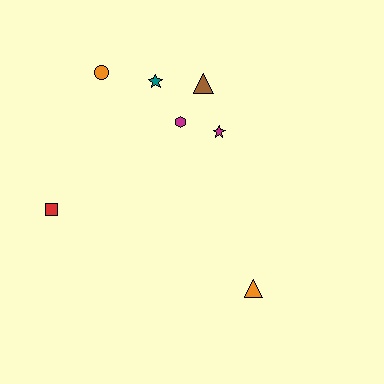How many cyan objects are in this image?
There are no cyan objects.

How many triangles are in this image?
There are 2 triangles.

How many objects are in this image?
There are 7 objects.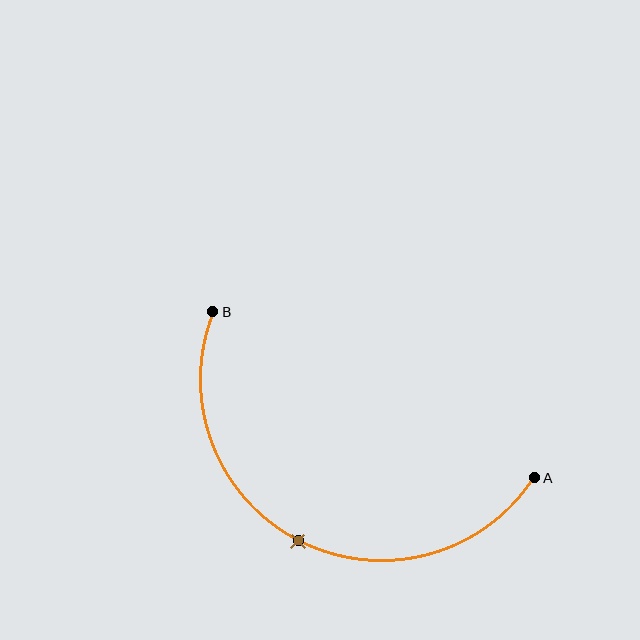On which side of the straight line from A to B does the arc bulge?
The arc bulges below the straight line connecting A and B.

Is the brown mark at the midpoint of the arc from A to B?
Yes. The brown mark lies on the arc at equal arc-length from both A and B — it is the arc midpoint.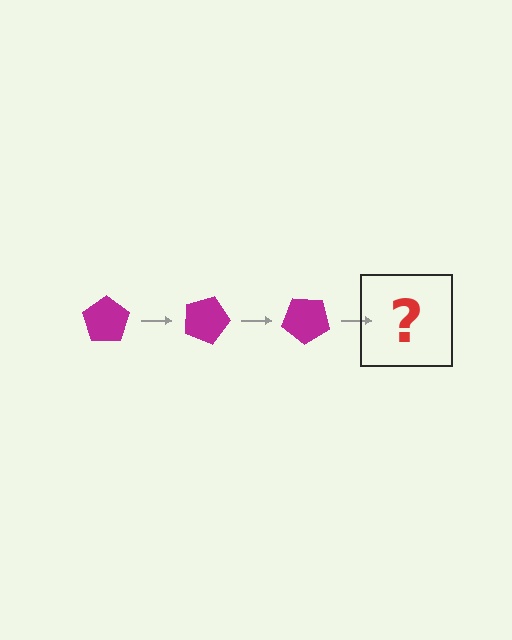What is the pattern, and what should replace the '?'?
The pattern is that the pentagon rotates 20 degrees each step. The '?' should be a magenta pentagon rotated 60 degrees.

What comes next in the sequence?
The next element should be a magenta pentagon rotated 60 degrees.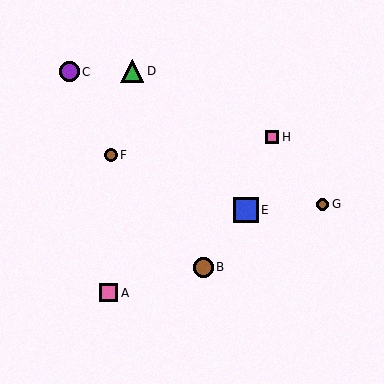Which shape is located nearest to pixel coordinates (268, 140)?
The pink square (labeled H) at (272, 137) is nearest to that location.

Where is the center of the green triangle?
The center of the green triangle is at (132, 71).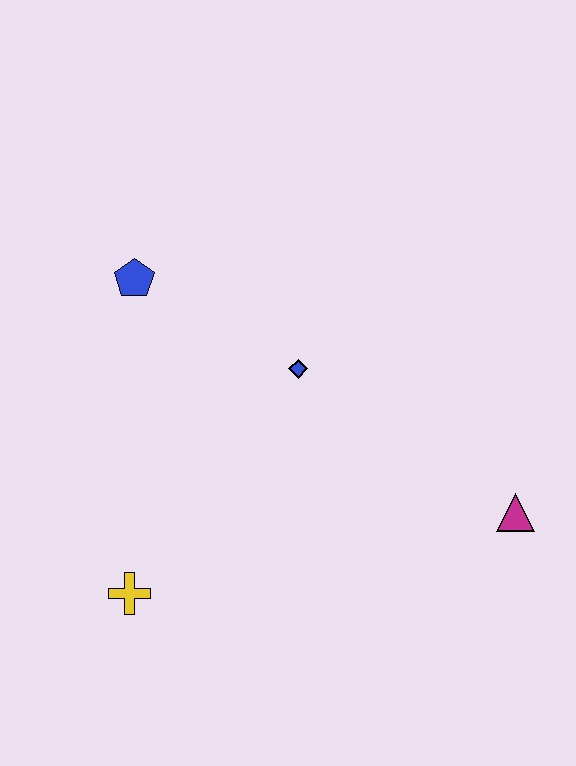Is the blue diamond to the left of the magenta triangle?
Yes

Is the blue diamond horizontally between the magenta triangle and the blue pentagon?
Yes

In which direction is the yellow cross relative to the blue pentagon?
The yellow cross is below the blue pentagon.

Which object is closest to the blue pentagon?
The blue diamond is closest to the blue pentagon.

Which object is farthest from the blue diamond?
The yellow cross is farthest from the blue diamond.